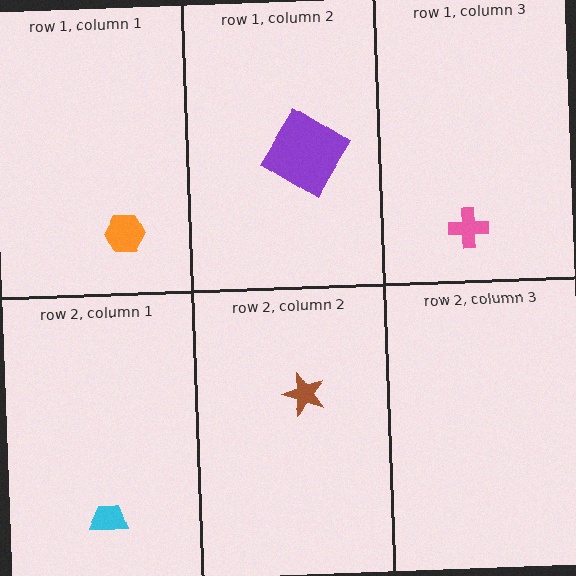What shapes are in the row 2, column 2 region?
The brown star.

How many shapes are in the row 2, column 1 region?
1.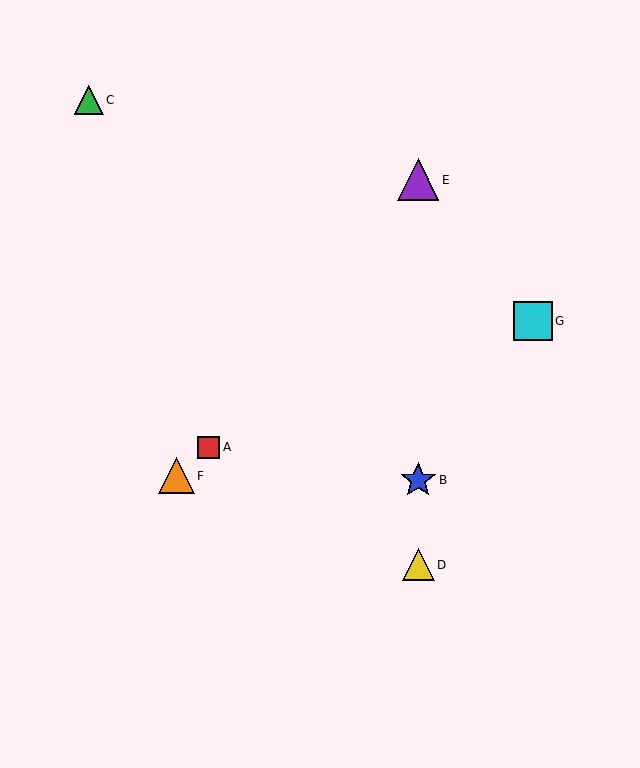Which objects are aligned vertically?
Objects B, D, E are aligned vertically.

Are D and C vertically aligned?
No, D is at x≈418 and C is at x≈89.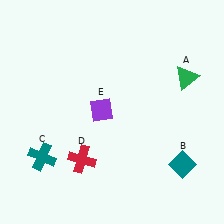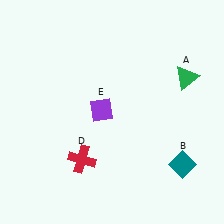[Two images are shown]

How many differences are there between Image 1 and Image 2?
There is 1 difference between the two images.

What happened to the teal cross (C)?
The teal cross (C) was removed in Image 2. It was in the bottom-left area of Image 1.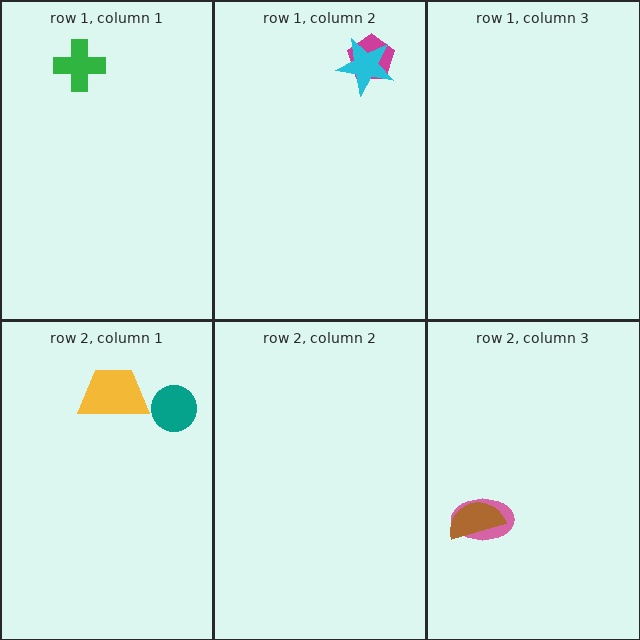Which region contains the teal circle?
The row 2, column 1 region.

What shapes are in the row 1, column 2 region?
The magenta pentagon, the cyan star.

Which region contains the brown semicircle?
The row 2, column 3 region.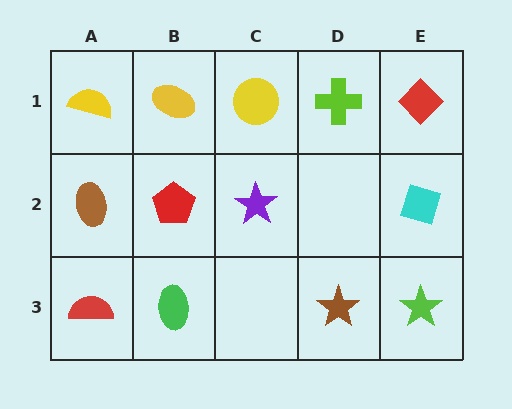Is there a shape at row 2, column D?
No, that cell is empty.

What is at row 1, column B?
A yellow ellipse.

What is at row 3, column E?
A lime star.